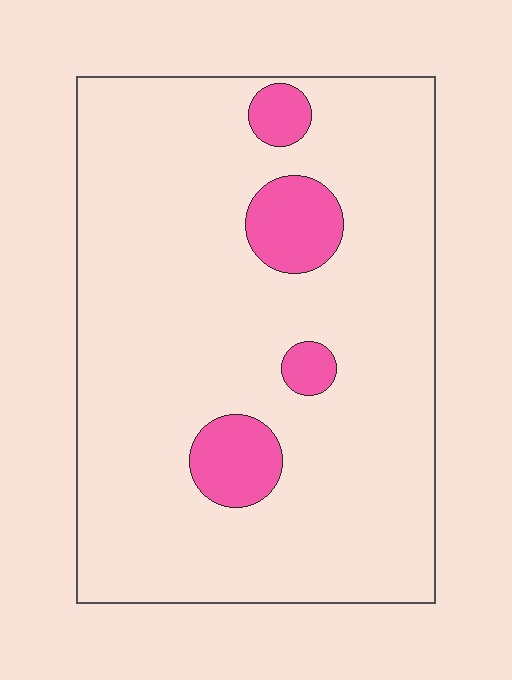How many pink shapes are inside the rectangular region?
4.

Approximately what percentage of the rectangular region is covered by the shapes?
Approximately 10%.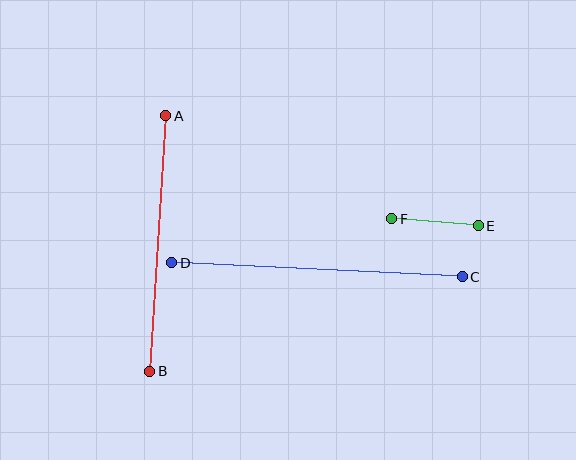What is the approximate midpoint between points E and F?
The midpoint is at approximately (435, 222) pixels.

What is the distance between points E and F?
The distance is approximately 87 pixels.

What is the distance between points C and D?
The distance is approximately 291 pixels.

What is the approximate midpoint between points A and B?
The midpoint is at approximately (158, 244) pixels.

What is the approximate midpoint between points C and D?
The midpoint is at approximately (317, 270) pixels.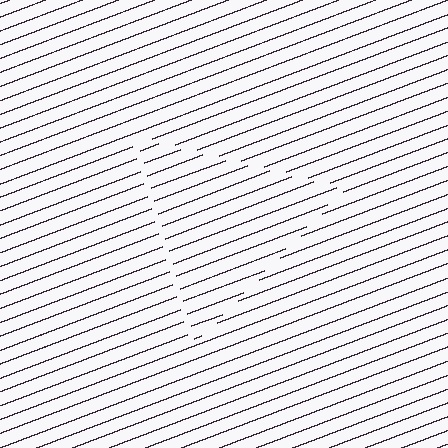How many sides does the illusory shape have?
3 sides — the line-ends trace a triangle.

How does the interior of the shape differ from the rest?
The interior of the shape contains the same grating, shifted by half a period — the contour is defined by the phase discontinuity where line-ends from the inner and outer gratings abut.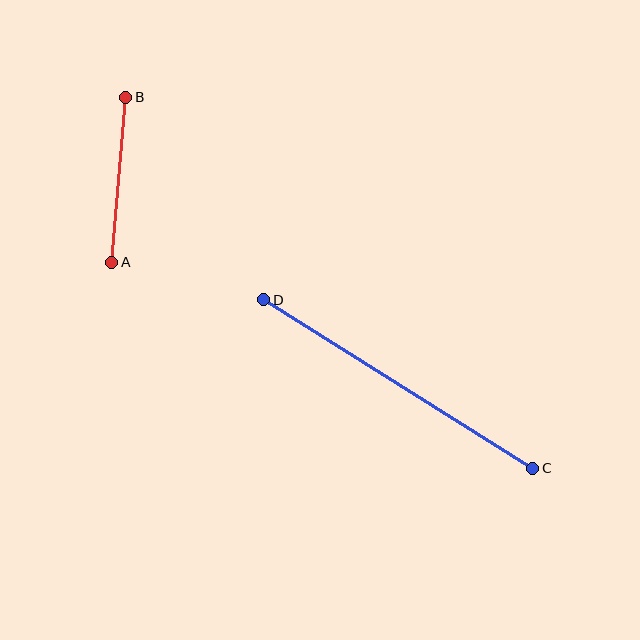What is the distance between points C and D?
The distance is approximately 318 pixels.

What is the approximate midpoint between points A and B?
The midpoint is at approximately (119, 180) pixels.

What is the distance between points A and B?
The distance is approximately 166 pixels.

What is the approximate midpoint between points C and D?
The midpoint is at approximately (398, 384) pixels.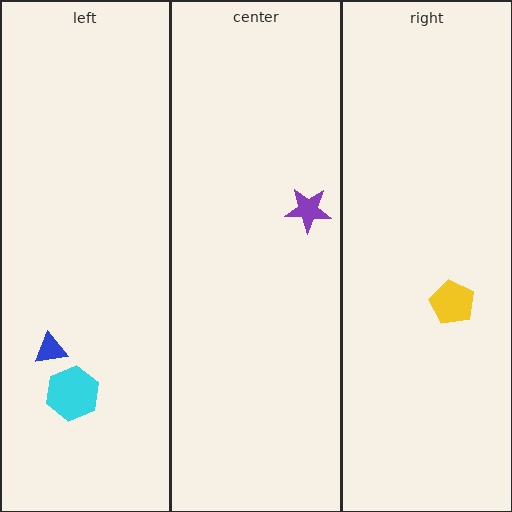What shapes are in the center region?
The purple star.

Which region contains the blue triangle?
The left region.